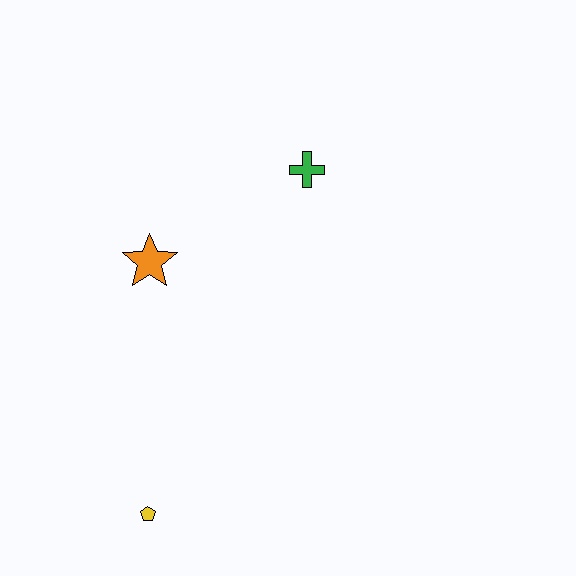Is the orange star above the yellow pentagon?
Yes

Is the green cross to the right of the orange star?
Yes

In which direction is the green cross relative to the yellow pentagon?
The green cross is above the yellow pentagon.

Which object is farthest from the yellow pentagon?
The green cross is farthest from the yellow pentagon.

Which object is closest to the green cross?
The orange star is closest to the green cross.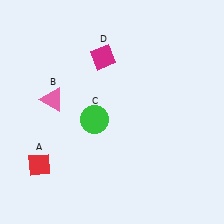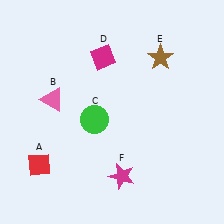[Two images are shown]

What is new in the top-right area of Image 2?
A brown star (E) was added in the top-right area of Image 2.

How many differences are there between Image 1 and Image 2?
There are 2 differences between the two images.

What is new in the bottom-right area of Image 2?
A magenta star (F) was added in the bottom-right area of Image 2.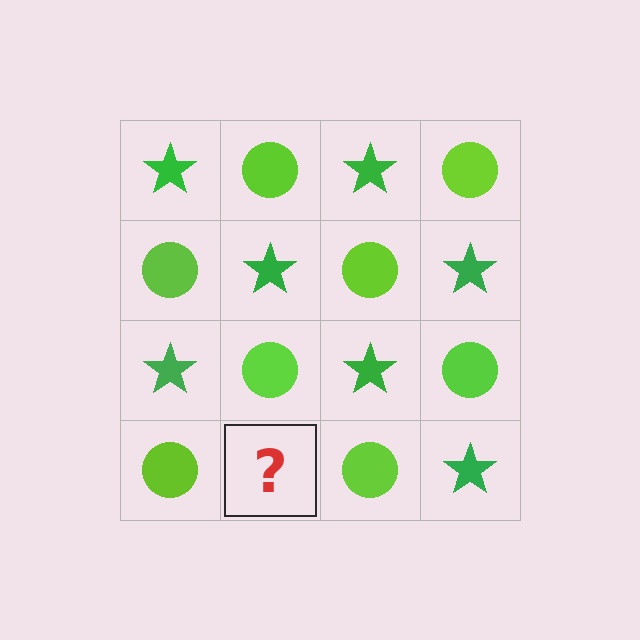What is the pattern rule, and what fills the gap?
The rule is that it alternates green star and lime circle in a checkerboard pattern. The gap should be filled with a green star.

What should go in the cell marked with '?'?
The missing cell should contain a green star.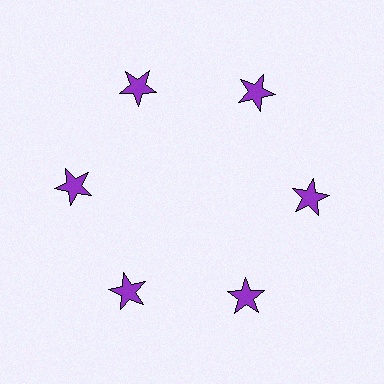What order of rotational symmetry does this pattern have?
This pattern has 6-fold rotational symmetry.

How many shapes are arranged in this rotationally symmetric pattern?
There are 6 shapes, arranged in 6 groups of 1.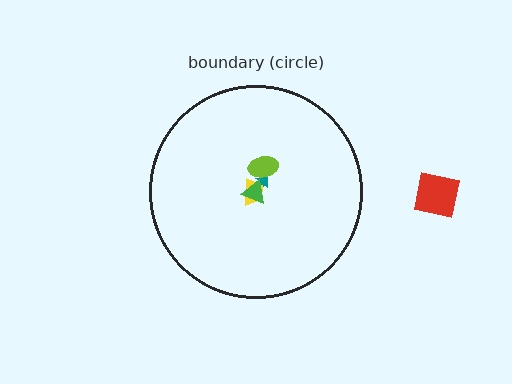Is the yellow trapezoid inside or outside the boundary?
Inside.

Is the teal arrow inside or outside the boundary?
Inside.